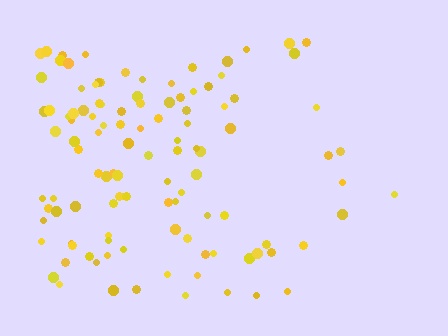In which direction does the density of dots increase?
From right to left, with the left side densest.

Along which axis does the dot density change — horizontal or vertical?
Horizontal.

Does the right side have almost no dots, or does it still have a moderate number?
Still a moderate number, just noticeably fewer than the left.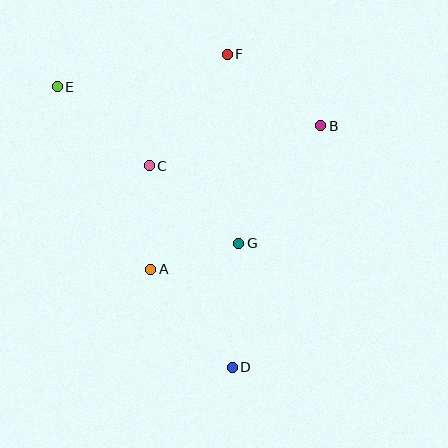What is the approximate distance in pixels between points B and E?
The distance between B and E is approximately 266 pixels.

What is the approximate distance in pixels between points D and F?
The distance between D and F is approximately 313 pixels.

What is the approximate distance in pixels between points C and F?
The distance between C and F is approximately 136 pixels.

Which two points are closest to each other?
Points A and G are closest to each other.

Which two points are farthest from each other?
Points D and E are farthest from each other.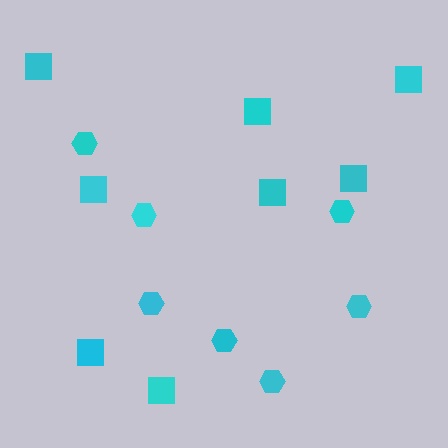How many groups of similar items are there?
There are 2 groups: one group of hexagons (7) and one group of squares (8).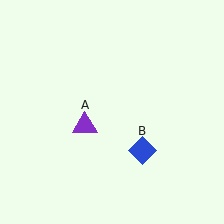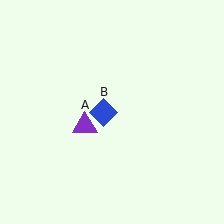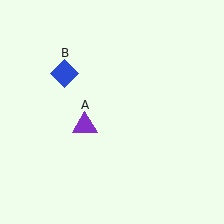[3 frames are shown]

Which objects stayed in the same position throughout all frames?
Purple triangle (object A) remained stationary.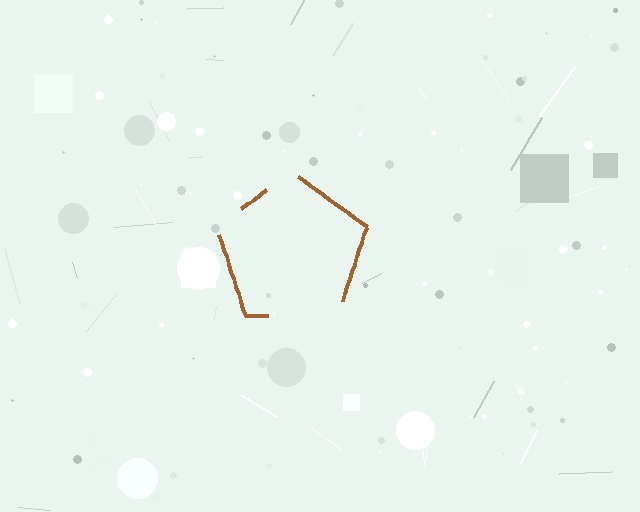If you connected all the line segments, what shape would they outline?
They would outline a pentagon.